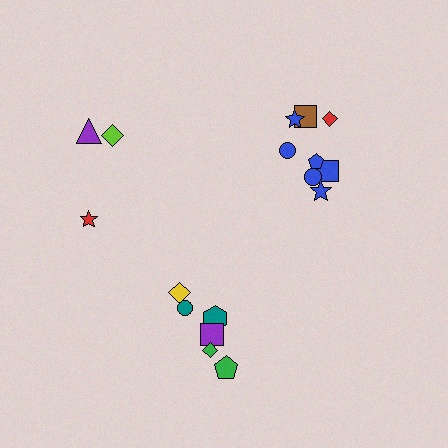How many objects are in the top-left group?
There are 3 objects.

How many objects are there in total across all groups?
There are 17 objects.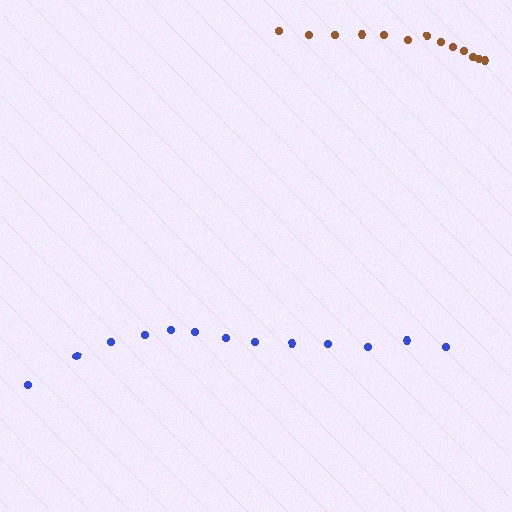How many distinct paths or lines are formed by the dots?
There are 2 distinct paths.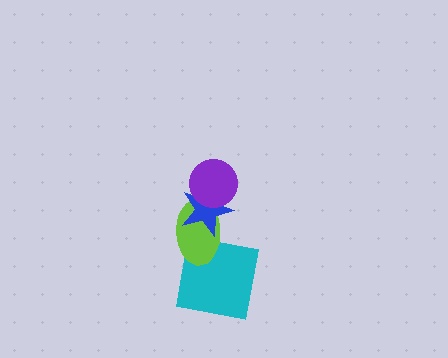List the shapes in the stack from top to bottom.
From top to bottom: the purple circle, the blue star, the lime ellipse, the cyan square.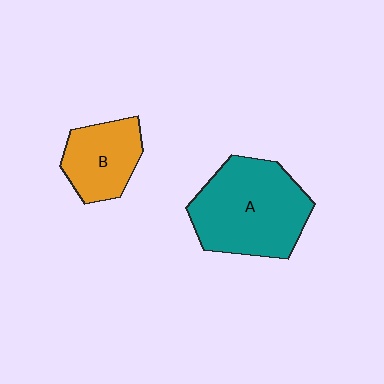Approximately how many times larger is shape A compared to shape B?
Approximately 1.8 times.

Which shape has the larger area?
Shape A (teal).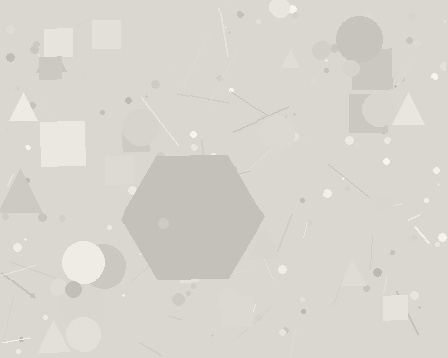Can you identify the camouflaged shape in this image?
The camouflaged shape is a hexagon.